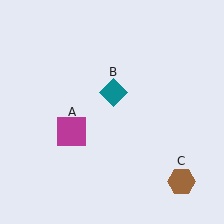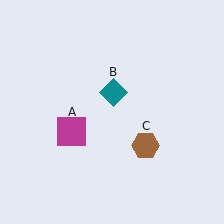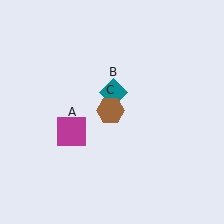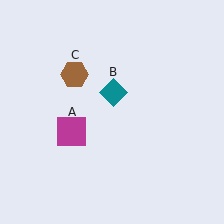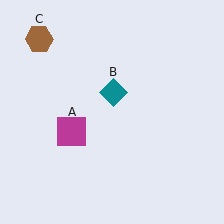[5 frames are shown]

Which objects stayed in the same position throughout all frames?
Magenta square (object A) and teal diamond (object B) remained stationary.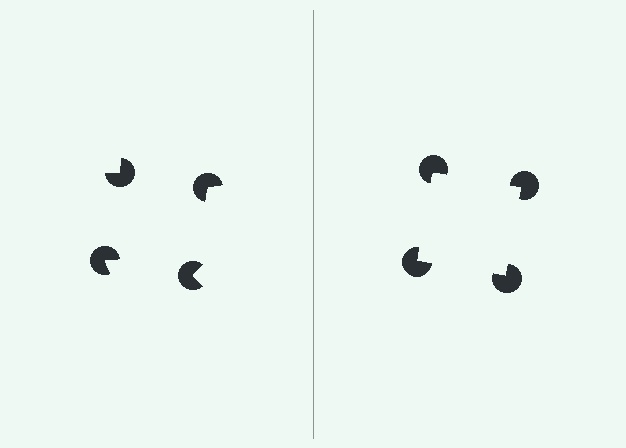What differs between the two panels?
The pac-man discs are positioned identically on both sides; only the wedge orientations differ. On the right they align to a square; on the left they are misaligned.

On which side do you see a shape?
An illusory square appears on the right side. On the left side the wedge cuts are rotated, so no coherent shape forms.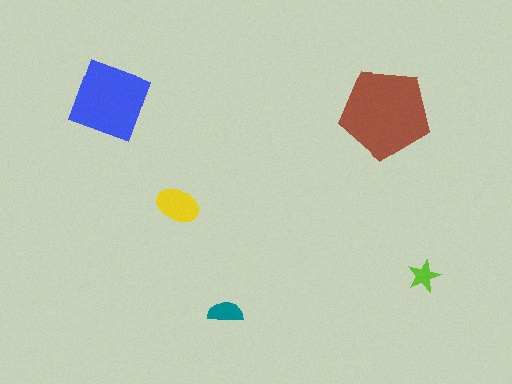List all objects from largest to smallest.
The brown pentagon, the blue diamond, the yellow ellipse, the teal semicircle, the lime star.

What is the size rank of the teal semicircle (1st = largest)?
4th.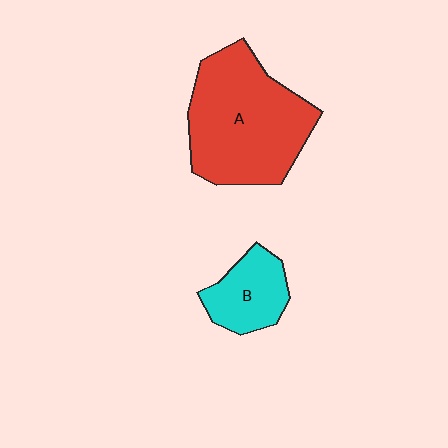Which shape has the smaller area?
Shape B (cyan).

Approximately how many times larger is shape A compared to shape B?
Approximately 2.5 times.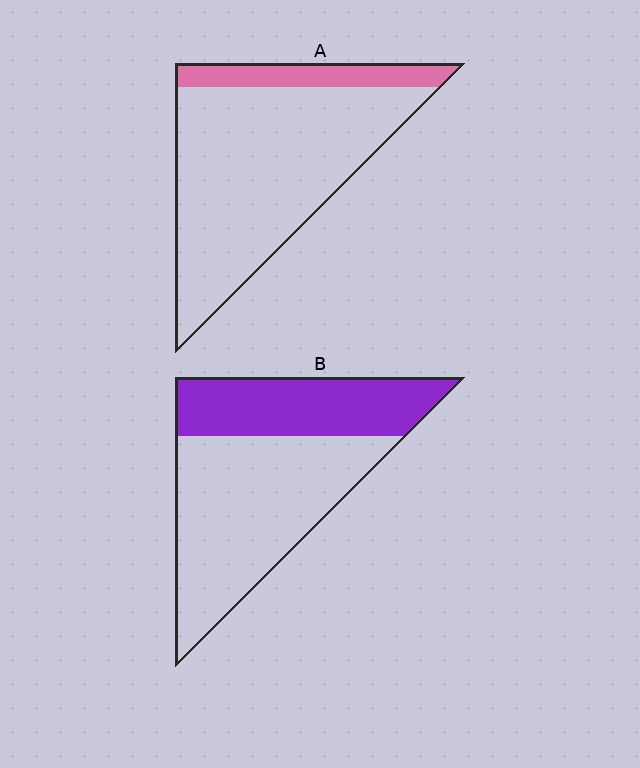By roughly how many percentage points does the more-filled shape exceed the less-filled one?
By roughly 20 percentage points (B over A).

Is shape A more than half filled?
No.